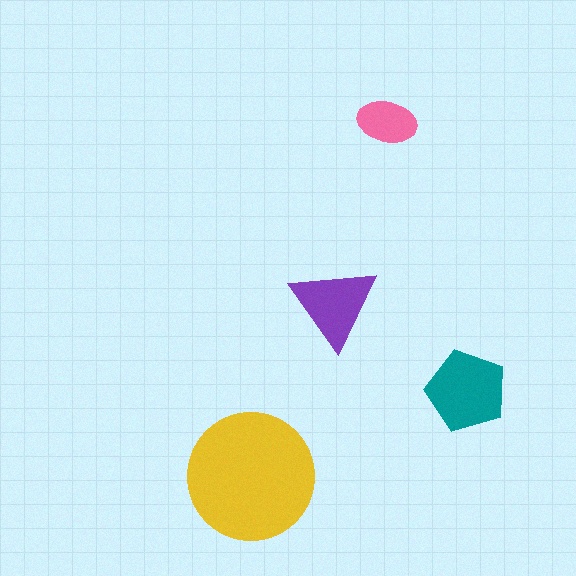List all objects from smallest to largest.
The pink ellipse, the purple triangle, the teal pentagon, the yellow circle.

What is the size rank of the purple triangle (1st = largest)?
3rd.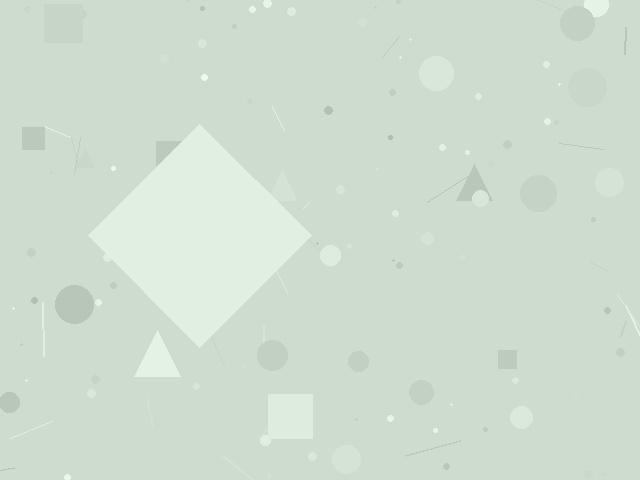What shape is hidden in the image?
A diamond is hidden in the image.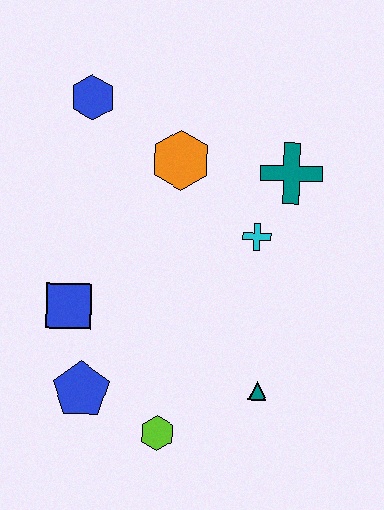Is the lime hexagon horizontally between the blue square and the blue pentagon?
No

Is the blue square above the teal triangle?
Yes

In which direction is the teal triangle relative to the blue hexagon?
The teal triangle is below the blue hexagon.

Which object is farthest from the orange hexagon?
The lime hexagon is farthest from the orange hexagon.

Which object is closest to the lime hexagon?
The blue pentagon is closest to the lime hexagon.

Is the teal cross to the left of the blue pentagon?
No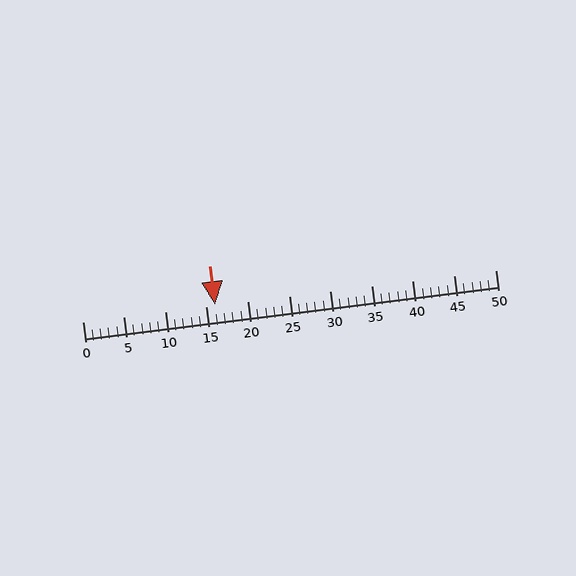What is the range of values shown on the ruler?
The ruler shows values from 0 to 50.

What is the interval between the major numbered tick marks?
The major tick marks are spaced 5 units apart.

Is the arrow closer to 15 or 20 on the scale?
The arrow is closer to 15.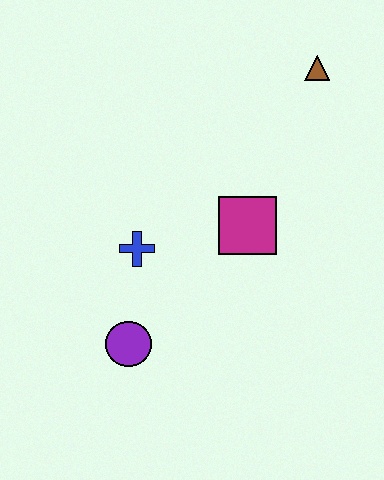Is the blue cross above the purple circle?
Yes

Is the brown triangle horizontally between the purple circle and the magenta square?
No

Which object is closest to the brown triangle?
The magenta square is closest to the brown triangle.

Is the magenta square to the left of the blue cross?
No